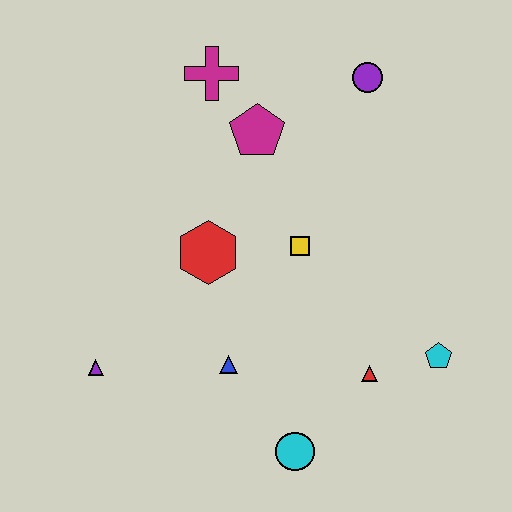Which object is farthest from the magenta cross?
The cyan circle is farthest from the magenta cross.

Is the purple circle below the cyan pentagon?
No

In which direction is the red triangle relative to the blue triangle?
The red triangle is to the right of the blue triangle.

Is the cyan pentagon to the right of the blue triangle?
Yes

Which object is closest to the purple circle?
The magenta pentagon is closest to the purple circle.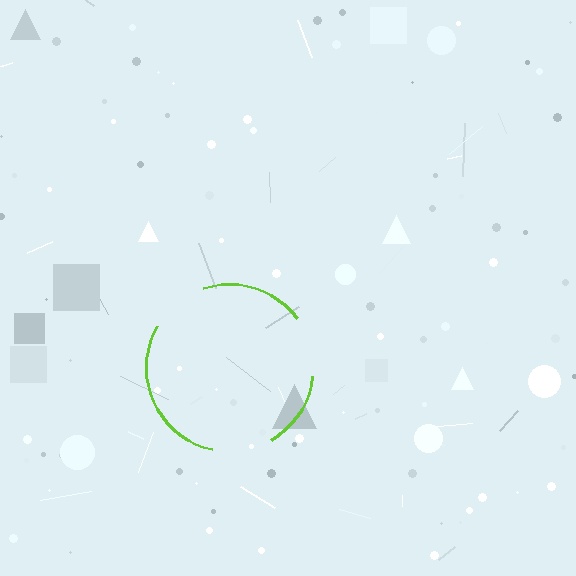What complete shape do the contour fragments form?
The contour fragments form a circle.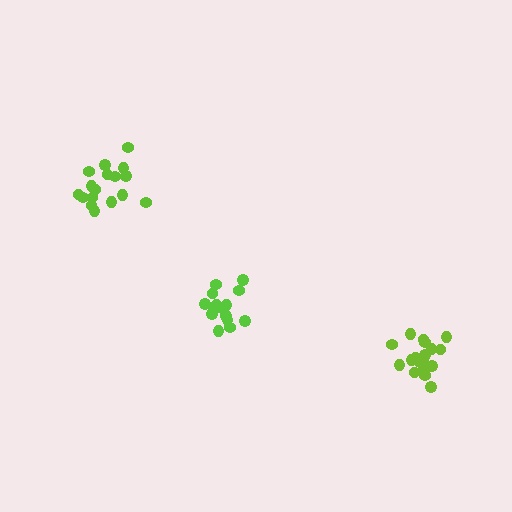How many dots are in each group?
Group 1: 15 dots, Group 2: 17 dots, Group 3: 19 dots (51 total).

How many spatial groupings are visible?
There are 3 spatial groupings.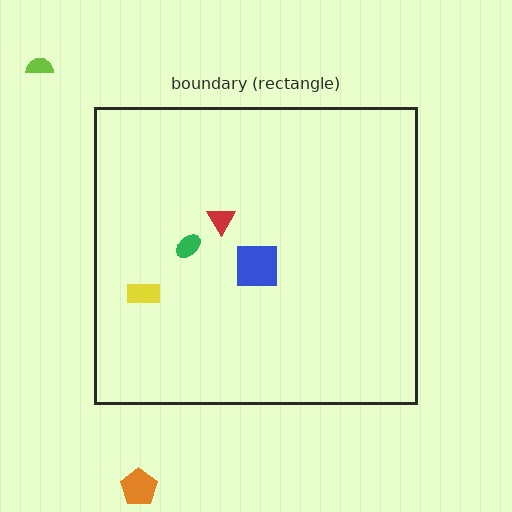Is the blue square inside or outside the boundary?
Inside.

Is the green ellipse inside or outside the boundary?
Inside.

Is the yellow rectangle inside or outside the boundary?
Inside.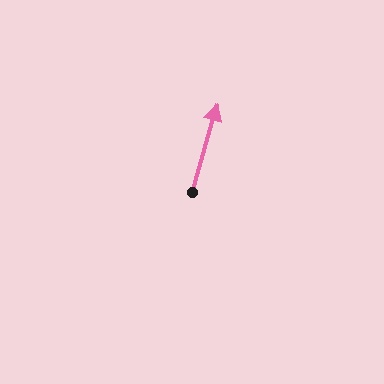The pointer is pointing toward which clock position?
Roughly 1 o'clock.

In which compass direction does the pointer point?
North.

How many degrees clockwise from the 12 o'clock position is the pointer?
Approximately 16 degrees.